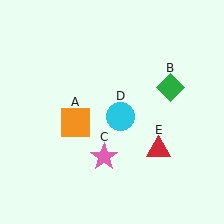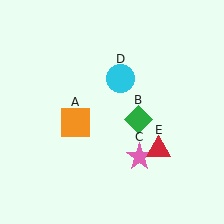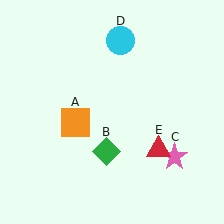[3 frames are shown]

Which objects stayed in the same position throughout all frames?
Orange square (object A) and red triangle (object E) remained stationary.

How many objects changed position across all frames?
3 objects changed position: green diamond (object B), pink star (object C), cyan circle (object D).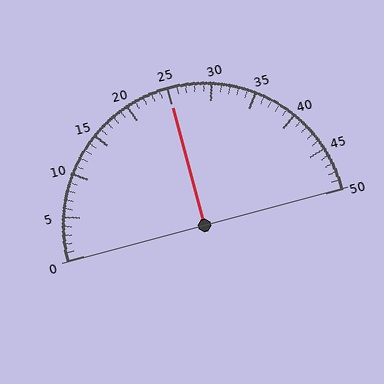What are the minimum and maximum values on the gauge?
The gauge ranges from 0 to 50.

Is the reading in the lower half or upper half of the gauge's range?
The reading is in the upper half of the range (0 to 50).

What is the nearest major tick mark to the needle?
The nearest major tick mark is 25.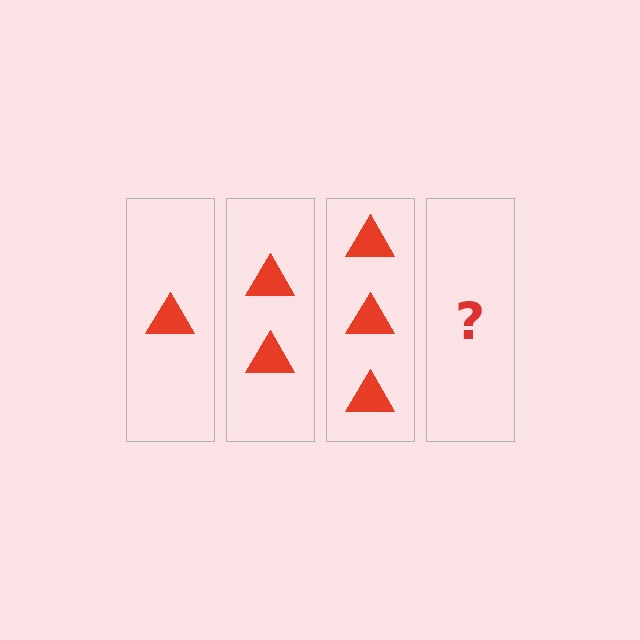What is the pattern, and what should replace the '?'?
The pattern is that each step adds one more triangle. The '?' should be 4 triangles.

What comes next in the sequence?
The next element should be 4 triangles.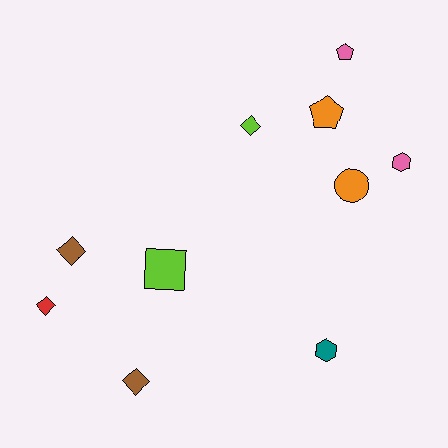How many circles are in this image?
There is 1 circle.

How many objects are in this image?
There are 10 objects.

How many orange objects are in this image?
There are 2 orange objects.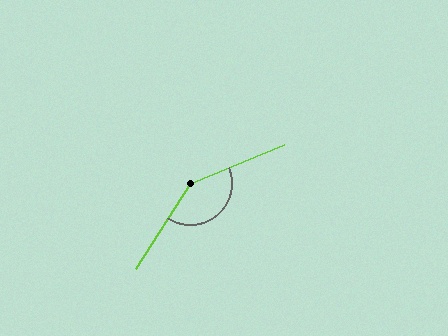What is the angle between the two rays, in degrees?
Approximately 145 degrees.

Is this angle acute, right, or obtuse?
It is obtuse.